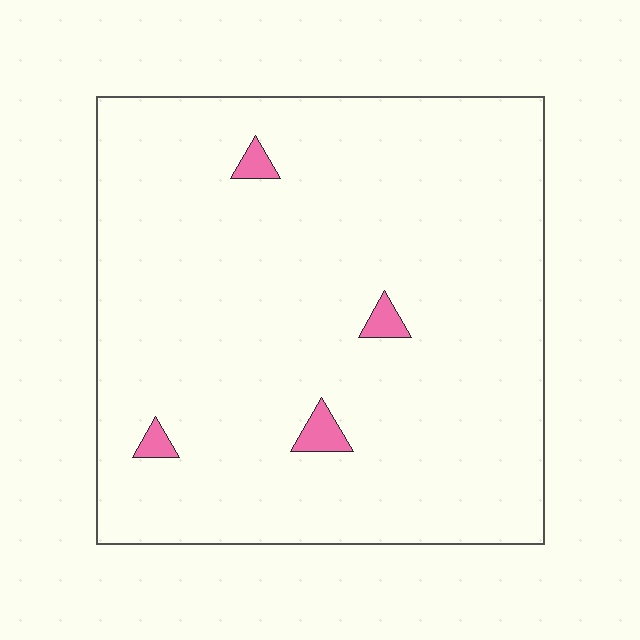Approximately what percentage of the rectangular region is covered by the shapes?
Approximately 5%.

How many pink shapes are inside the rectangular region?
4.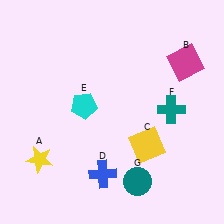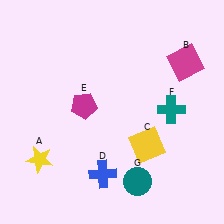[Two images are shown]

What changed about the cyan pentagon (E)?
In Image 1, E is cyan. In Image 2, it changed to magenta.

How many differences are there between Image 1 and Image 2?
There is 1 difference between the two images.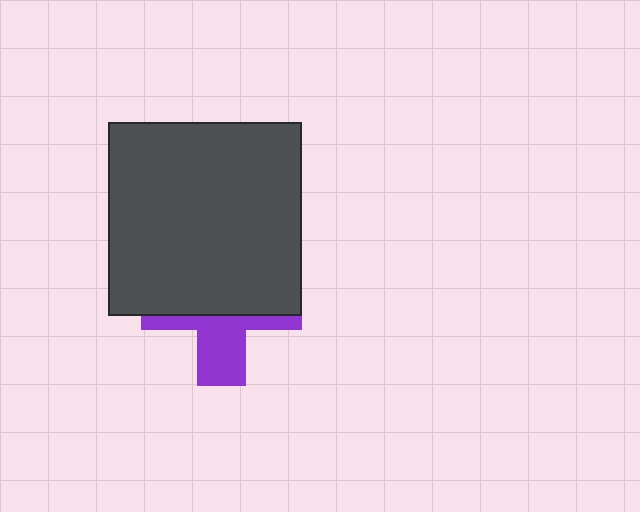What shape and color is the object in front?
The object in front is a dark gray square.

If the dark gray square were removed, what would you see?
You would see the complete purple cross.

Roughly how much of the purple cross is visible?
A small part of it is visible (roughly 38%).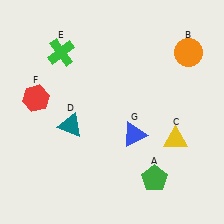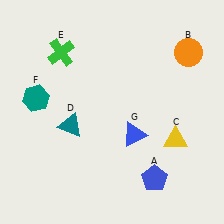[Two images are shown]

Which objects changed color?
A changed from green to blue. F changed from red to teal.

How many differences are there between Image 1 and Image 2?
There are 2 differences between the two images.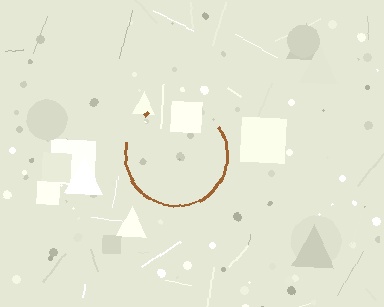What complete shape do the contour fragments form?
The contour fragments form a circle.